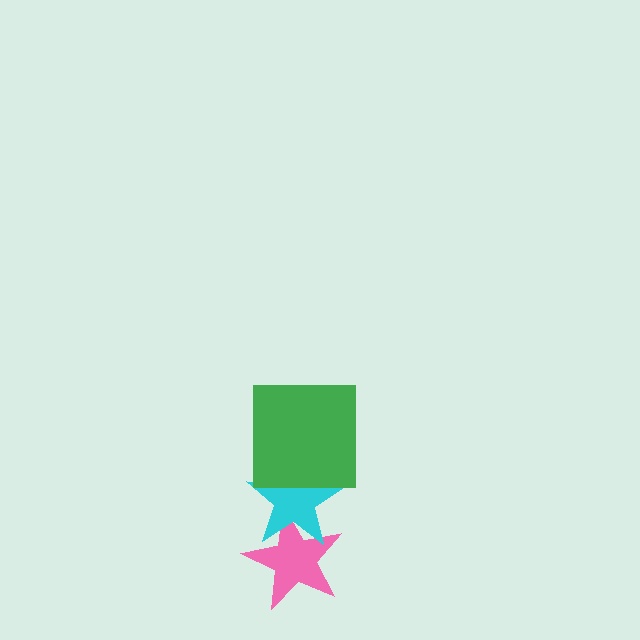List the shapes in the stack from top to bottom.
From top to bottom: the green square, the cyan star, the pink star.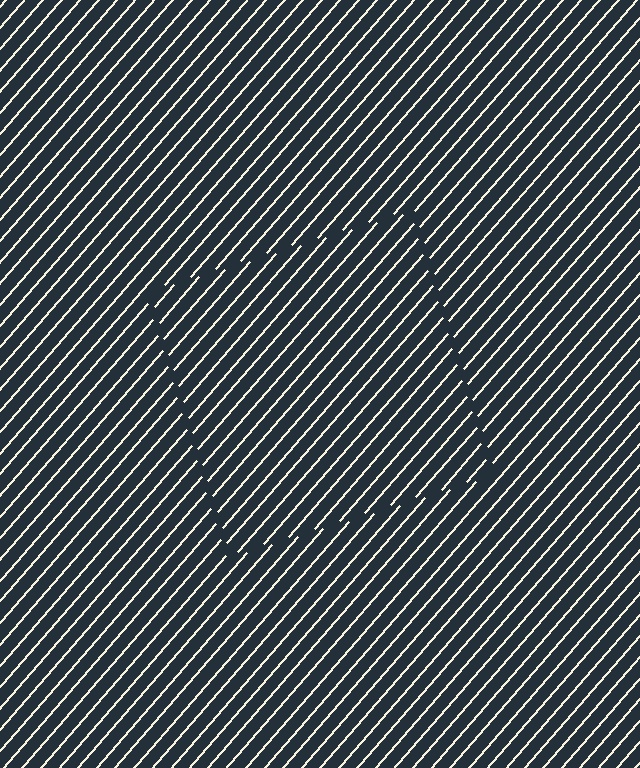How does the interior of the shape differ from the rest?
The interior of the shape contains the same grating, shifted by half a period — the contour is defined by the phase discontinuity where line-ends from the inner and outer gratings abut.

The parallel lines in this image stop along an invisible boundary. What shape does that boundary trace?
An illusory square. The interior of the shape contains the same grating, shifted by half a period — the contour is defined by the phase discontinuity where line-ends from the inner and outer gratings abut.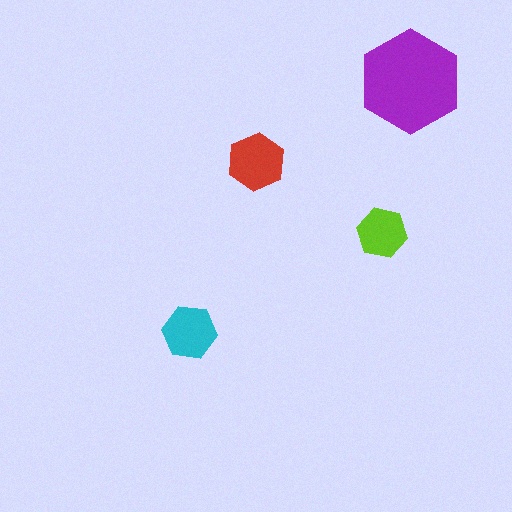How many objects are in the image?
There are 4 objects in the image.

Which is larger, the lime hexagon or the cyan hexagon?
The cyan one.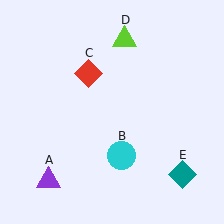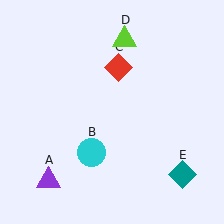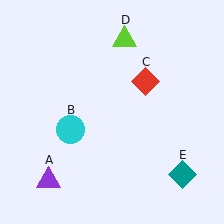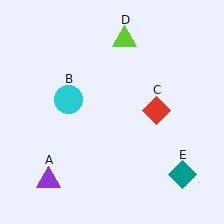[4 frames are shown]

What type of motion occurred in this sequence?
The cyan circle (object B), red diamond (object C) rotated clockwise around the center of the scene.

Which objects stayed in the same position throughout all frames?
Purple triangle (object A) and lime triangle (object D) and teal diamond (object E) remained stationary.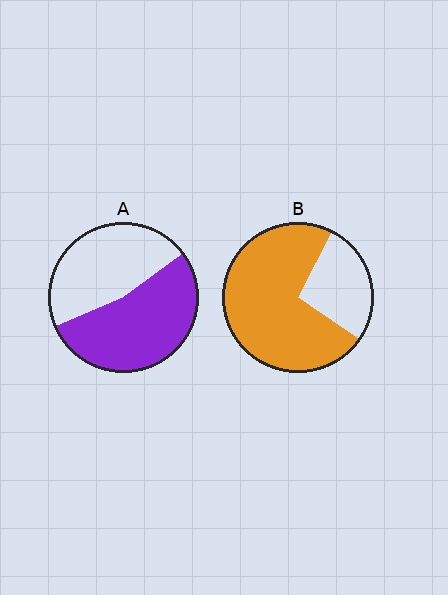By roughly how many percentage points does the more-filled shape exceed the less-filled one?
By roughly 20 percentage points (B over A).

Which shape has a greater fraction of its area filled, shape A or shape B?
Shape B.